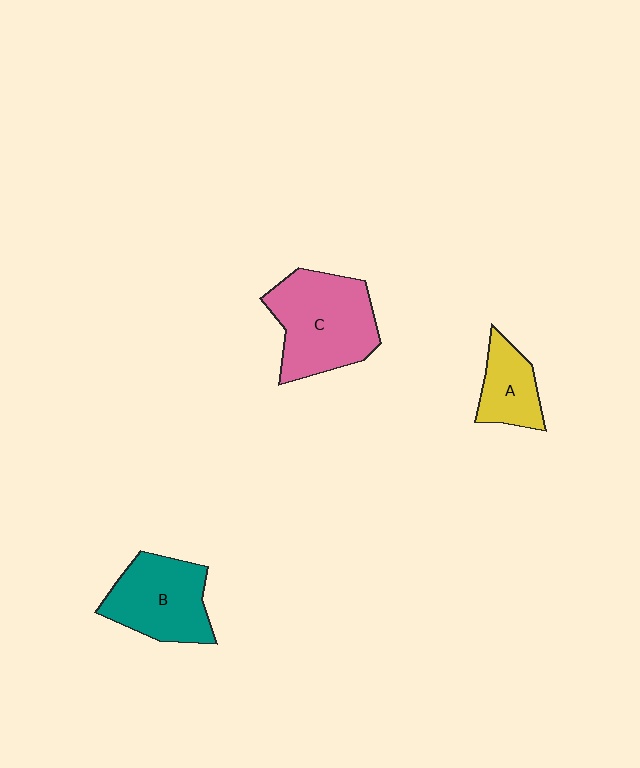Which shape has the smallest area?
Shape A (yellow).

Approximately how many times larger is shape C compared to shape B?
Approximately 1.2 times.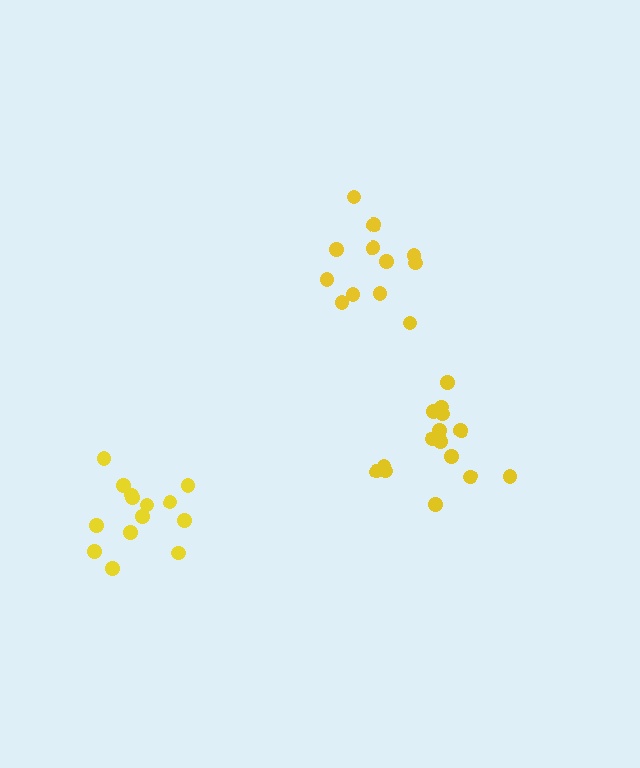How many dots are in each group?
Group 1: 11 dots, Group 2: 16 dots, Group 3: 14 dots (41 total).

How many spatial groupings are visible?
There are 3 spatial groupings.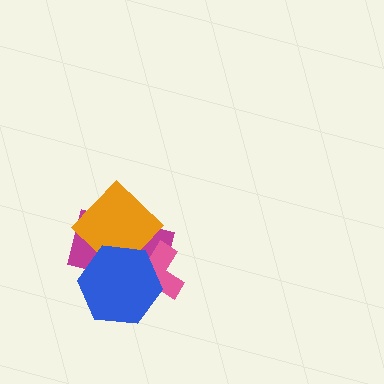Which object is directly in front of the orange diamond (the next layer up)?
The pink cross is directly in front of the orange diamond.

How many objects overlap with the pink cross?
3 objects overlap with the pink cross.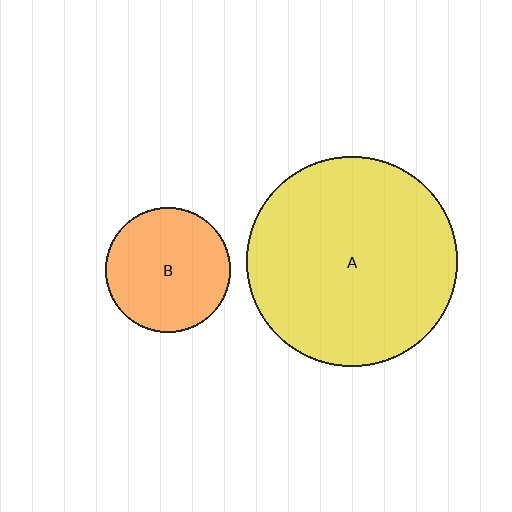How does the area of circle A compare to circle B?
Approximately 2.8 times.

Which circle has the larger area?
Circle A (yellow).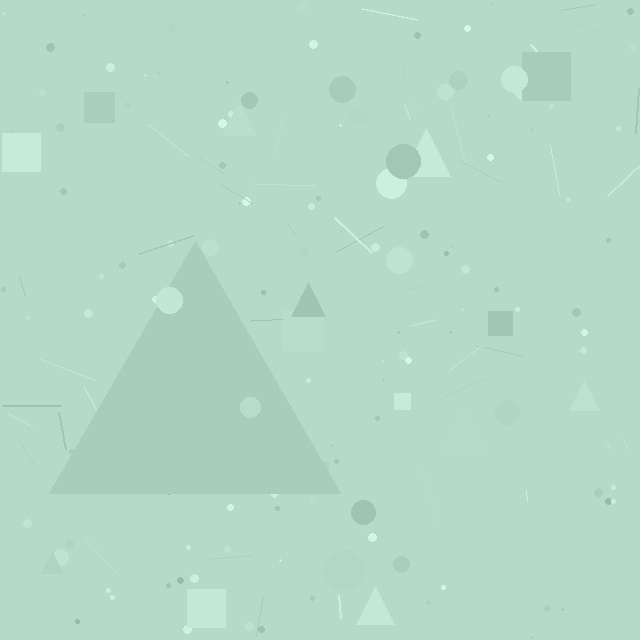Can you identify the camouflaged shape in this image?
The camouflaged shape is a triangle.